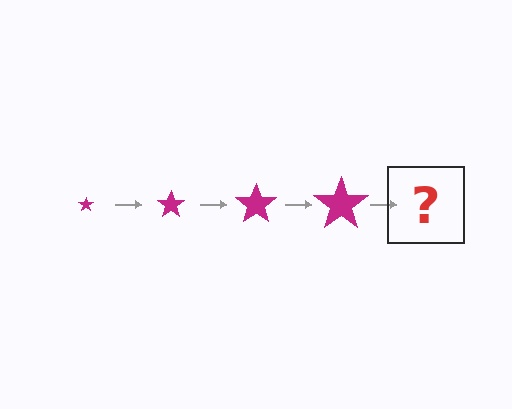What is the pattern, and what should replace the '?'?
The pattern is that the star gets progressively larger each step. The '?' should be a magenta star, larger than the previous one.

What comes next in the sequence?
The next element should be a magenta star, larger than the previous one.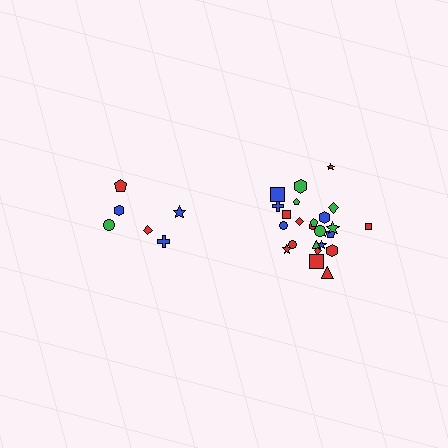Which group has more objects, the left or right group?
The right group.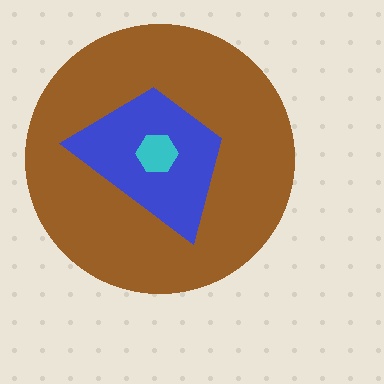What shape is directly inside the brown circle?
The blue trapezoid.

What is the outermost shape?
The brown circle.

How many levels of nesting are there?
3.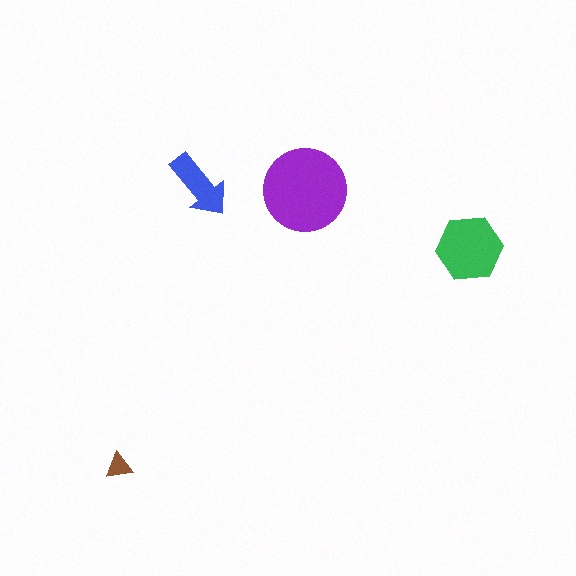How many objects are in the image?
There are 4 objects in the image.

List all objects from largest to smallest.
The purple circle, the green hexagon, the blue arrow, the brown triangle.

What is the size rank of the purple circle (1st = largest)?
1st.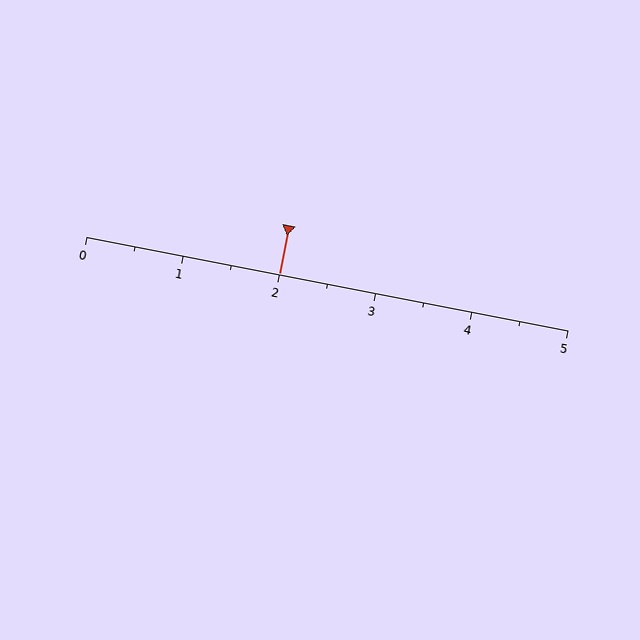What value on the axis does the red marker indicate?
The marker indicates approximately 2.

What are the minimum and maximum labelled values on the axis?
The axis runs from 0 to 5.